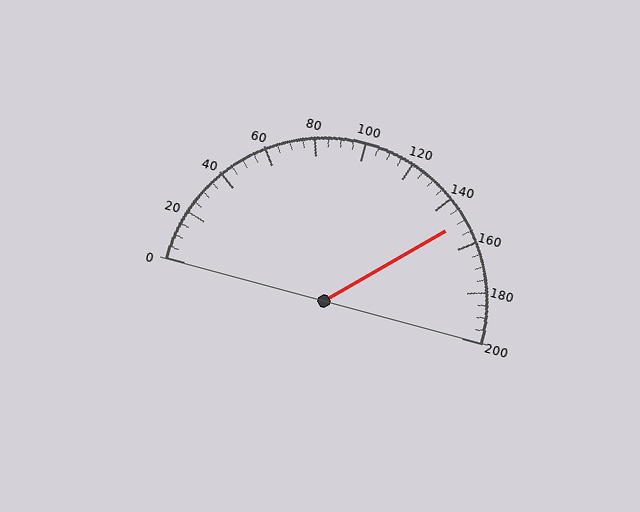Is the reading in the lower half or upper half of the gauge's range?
The reading is in the upper half of the range (0 to 200).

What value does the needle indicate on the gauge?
The needle indicates approximately 150.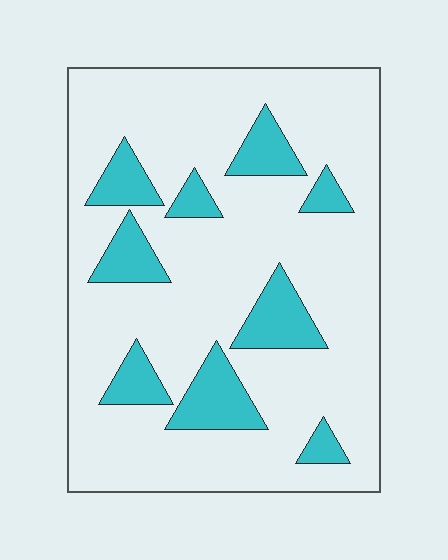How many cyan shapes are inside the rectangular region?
9.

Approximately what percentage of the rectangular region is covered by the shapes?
Approximately 20%.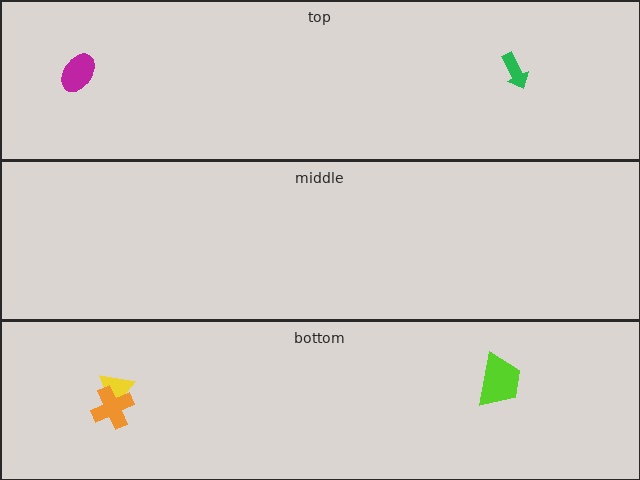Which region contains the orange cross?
The bottom region.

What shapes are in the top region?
The magenta ellipse, the green arrow.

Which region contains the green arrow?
The top region.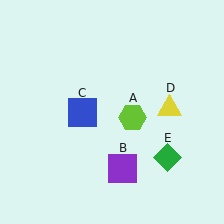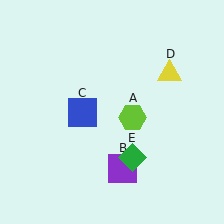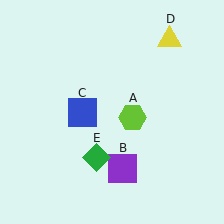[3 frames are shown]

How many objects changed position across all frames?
2 objects changed position: yellow triangle (object D), green diamond (object E).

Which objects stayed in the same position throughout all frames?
Lime hexagon (object A) and purple square (object B) and blue square (object C) remained stationary.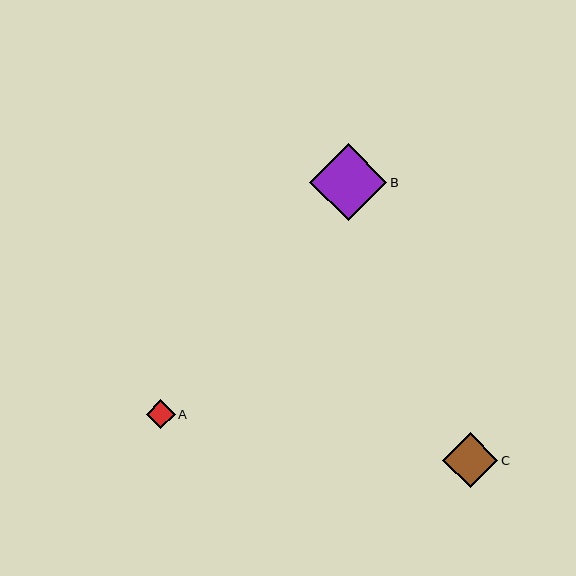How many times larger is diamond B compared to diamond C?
Diamond B is approximately 1.4 times the size of diamond C.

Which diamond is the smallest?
Diamond A is the smallest with a size of approximately 29 pixels.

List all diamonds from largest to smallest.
From largest to smallest: B, C, A.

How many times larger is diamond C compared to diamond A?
Diamond C is approximately 1.9 times the size of diamond A.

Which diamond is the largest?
Diamond B is the largest with a size of approximately 77 pixels.